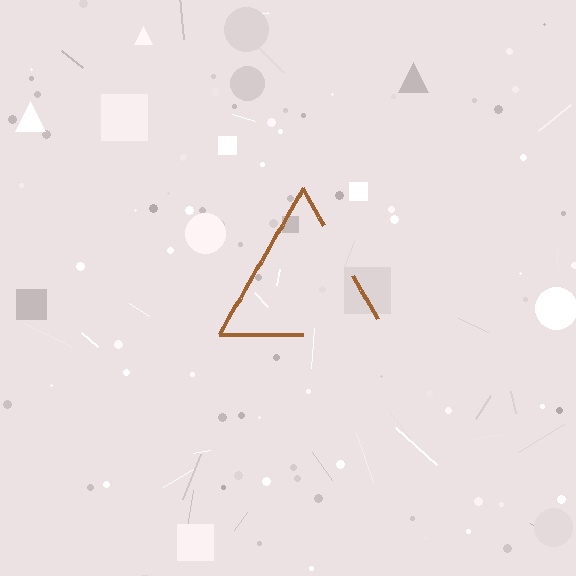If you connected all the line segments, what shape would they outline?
They would outline a triangle.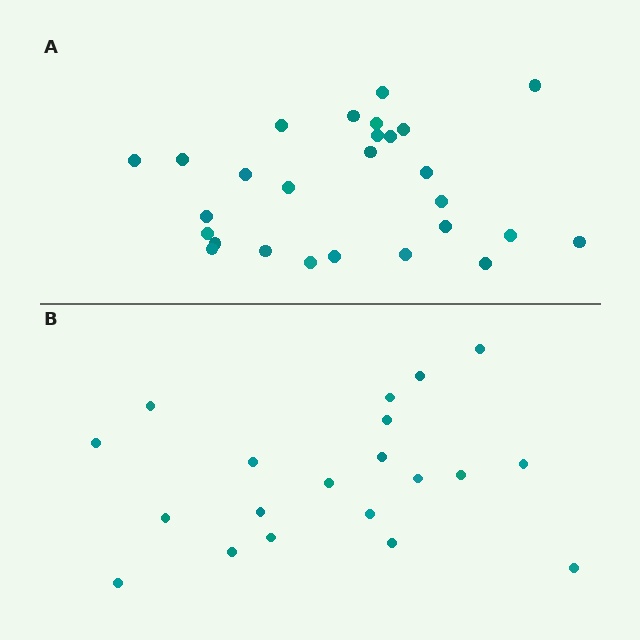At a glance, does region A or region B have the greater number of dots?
Region A (the top region) has more dots.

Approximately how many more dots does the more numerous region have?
Region A has roughly 8 or so more dots than region B.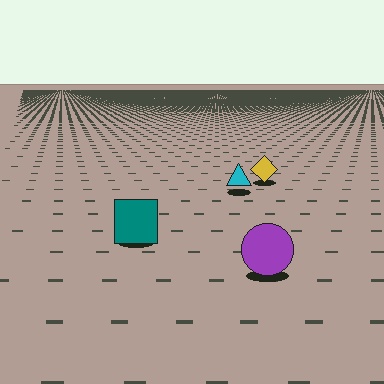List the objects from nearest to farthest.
From nearest to farthest: the purple circle, the teal square, the cyan triangle, the yellow diamond.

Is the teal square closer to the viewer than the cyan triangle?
Yes. The teal square is closer — you can tell from the texture gradient: the ground texture is coarser near it.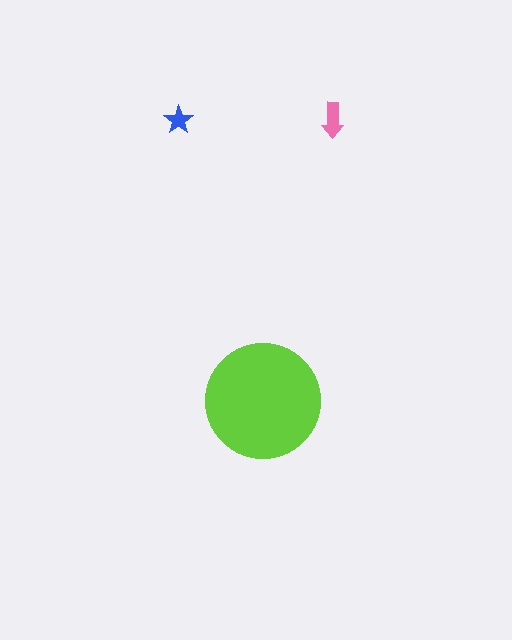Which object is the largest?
The lime circle.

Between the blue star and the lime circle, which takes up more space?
The lime circle.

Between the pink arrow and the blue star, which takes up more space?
The pink arrow.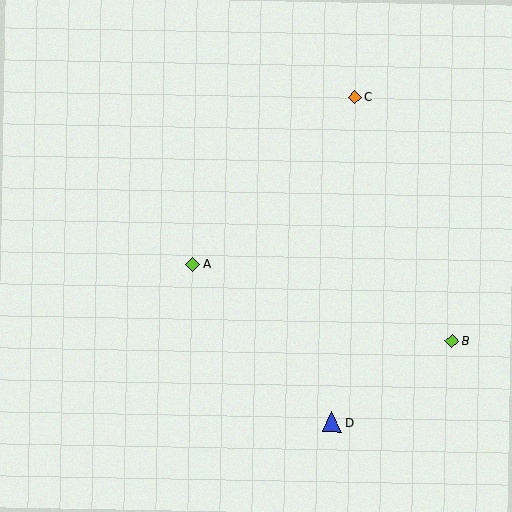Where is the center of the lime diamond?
The center of the lime diamond is at (452, 341).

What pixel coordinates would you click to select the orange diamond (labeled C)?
Click at (355, 97) to select the orange diamond C.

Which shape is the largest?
The blue triangle (labeled D) is the largest.